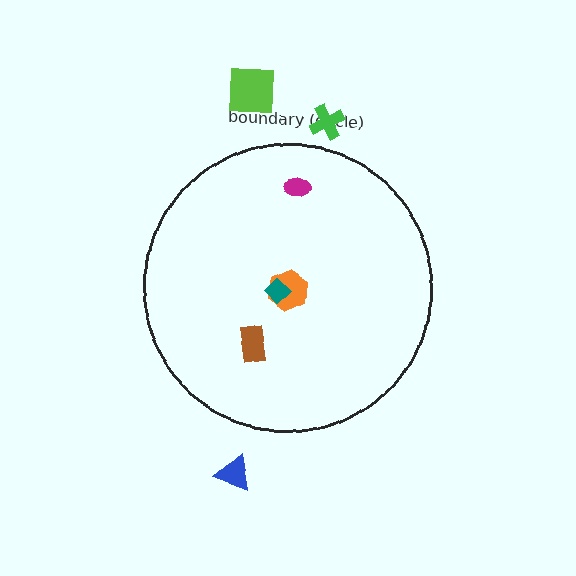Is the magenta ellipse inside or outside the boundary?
Inside.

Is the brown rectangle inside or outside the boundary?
Inside.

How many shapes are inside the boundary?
4 inside, 3 outside.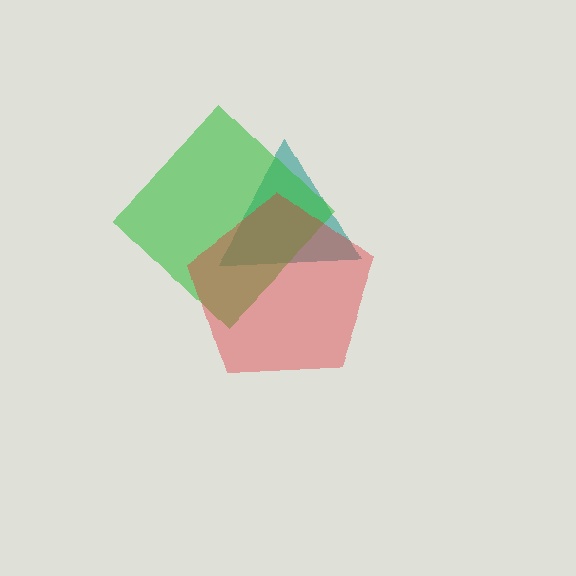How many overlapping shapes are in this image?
There are 3 overlapping shapes in the image.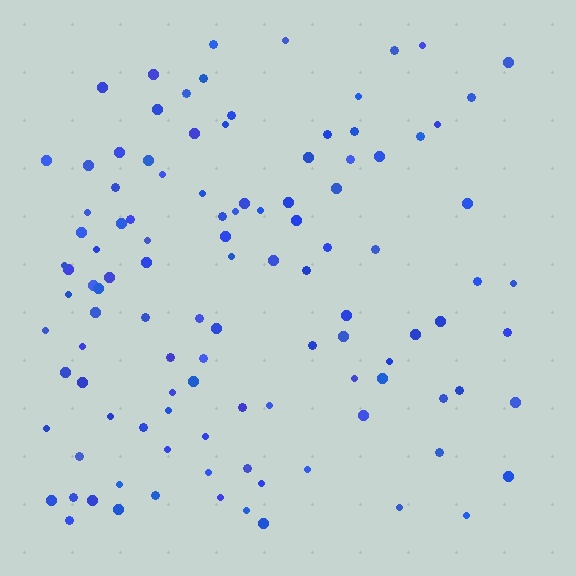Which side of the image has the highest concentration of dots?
The left.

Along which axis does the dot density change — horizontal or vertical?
Horizontal.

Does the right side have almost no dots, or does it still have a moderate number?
Still a moderate number, just noticeably fewer than the left.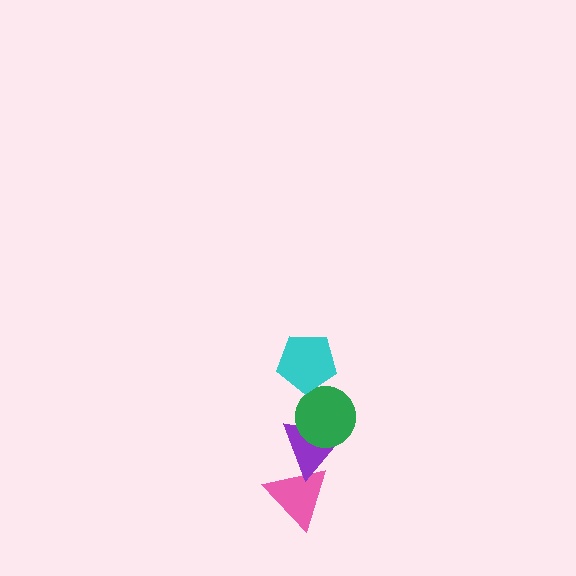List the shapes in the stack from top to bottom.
From top to bottom: the cyan pentagon, the green circle, the purple triangle, the pink triangle.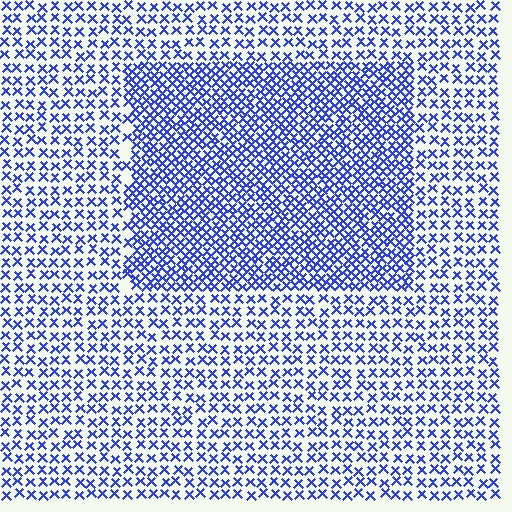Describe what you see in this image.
The image contains small blue elements arranged at two different densities. A rectangle-shaped region is visible where the elements are more densely packed than the surrounding area.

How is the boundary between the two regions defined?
The boundary is defined by a change in element density (approximately 1.9x ratio). All elements are the same color, size, and shape.